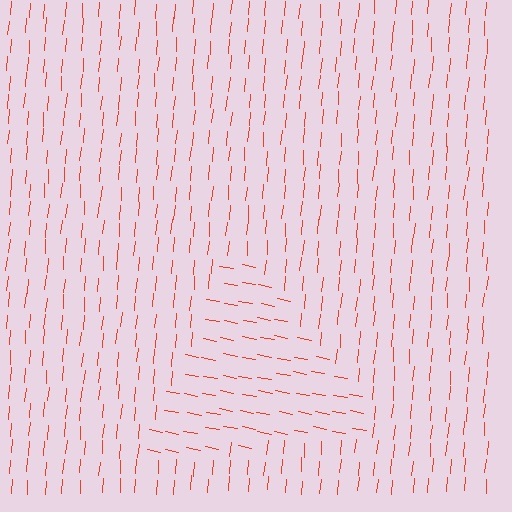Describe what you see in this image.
The image is filled with small red line segments. A triangle region in the image has lines oriented differently from the surrounding lines, creating a visible texture boundary.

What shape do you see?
I see a triangle.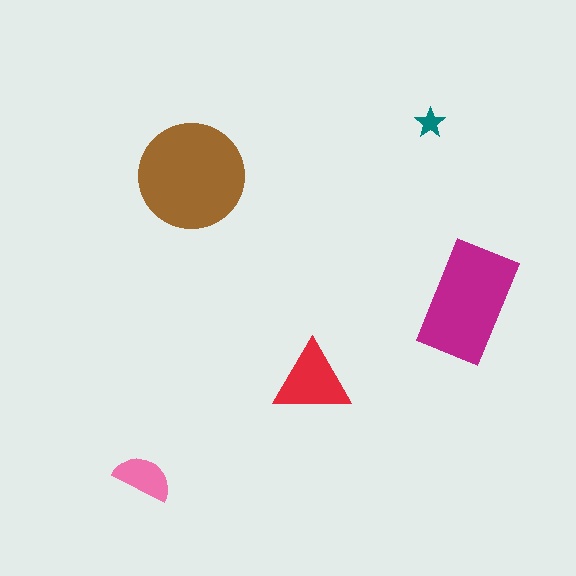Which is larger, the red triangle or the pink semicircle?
The red triangle.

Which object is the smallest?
The teal star.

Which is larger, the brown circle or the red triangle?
The brown circle.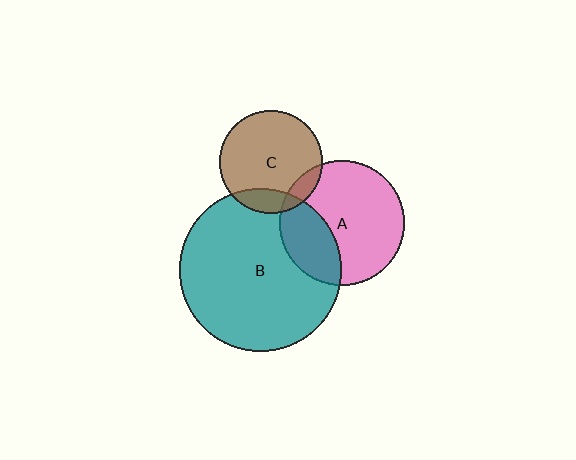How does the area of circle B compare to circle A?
Approximately 1.7 times.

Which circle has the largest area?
Circle B (teal).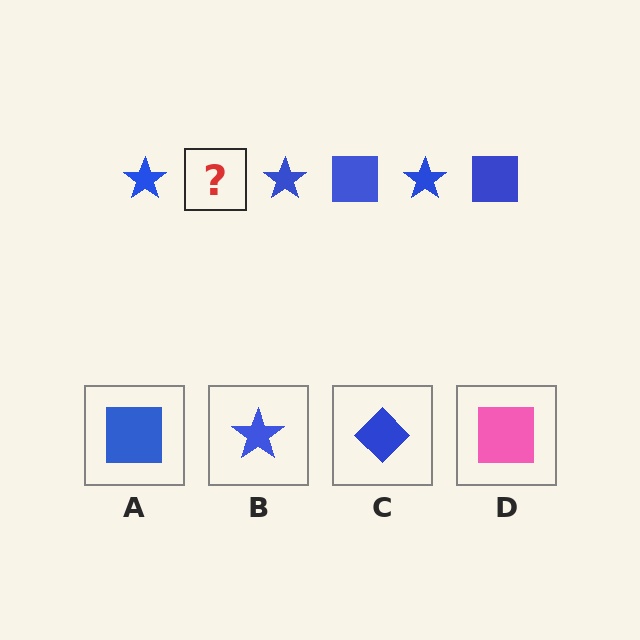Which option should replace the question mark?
Option A.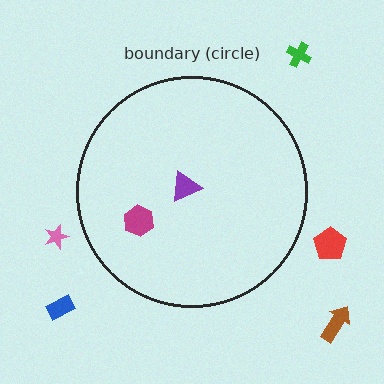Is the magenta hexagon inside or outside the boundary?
Inside.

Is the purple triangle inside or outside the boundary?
Inside.